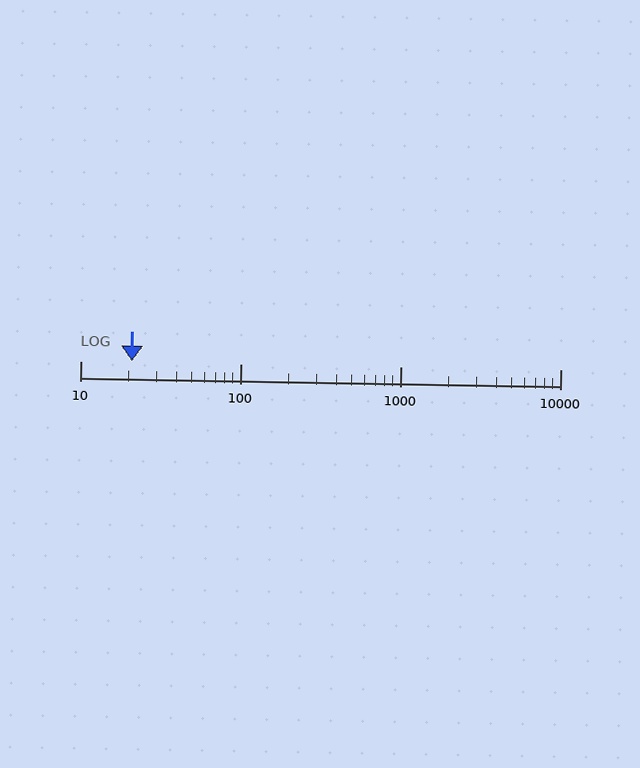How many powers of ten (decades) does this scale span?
The scale spans 3 decades, from 10 to 10000.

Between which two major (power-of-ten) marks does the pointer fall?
The pointer is between 10 and 100.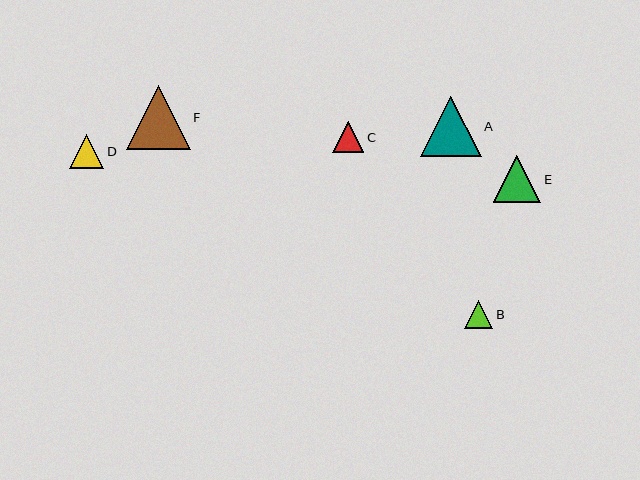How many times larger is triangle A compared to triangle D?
Triangle A is approximately 1.8 times the size of triangle D.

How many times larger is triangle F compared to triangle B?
Triangle F is approximately 2.3 times the size of triangle B.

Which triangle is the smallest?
Triangle B is the smallest with a size of approximately 28 pixels.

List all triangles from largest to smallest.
From largest to smallest: F, A, E, D, C, B.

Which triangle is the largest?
Triangle F is the largest with a size of approximately 64 pixels.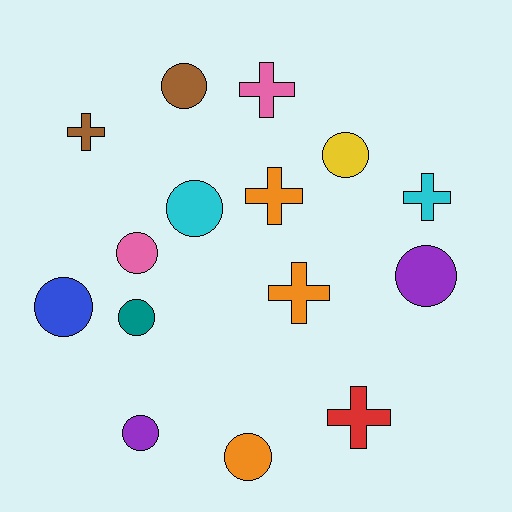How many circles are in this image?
There are 9 circles.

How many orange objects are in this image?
There are 3 orange objects.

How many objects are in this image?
There are 15 objects.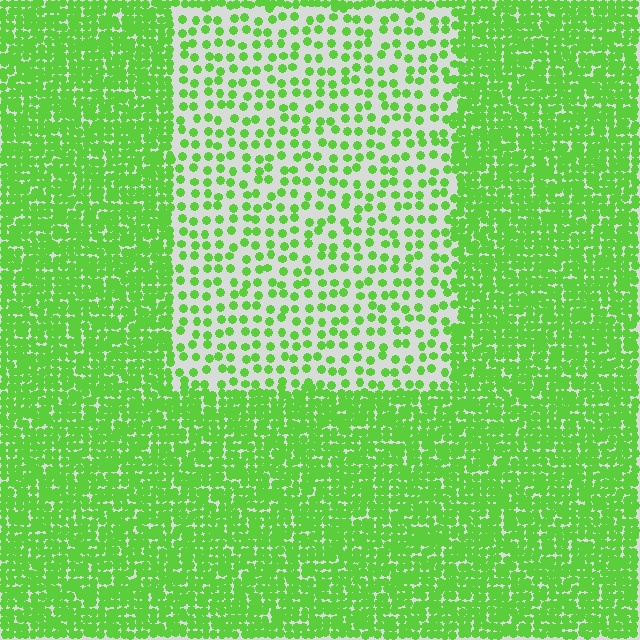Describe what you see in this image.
The image contains small lime elements arranged at two different densities. A rectangle-shaped region is visible where the elements are less densely packed than the surrounding area.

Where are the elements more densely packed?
The elements are more densely packed outside the rectangle boundary.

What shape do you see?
I see a rectangle.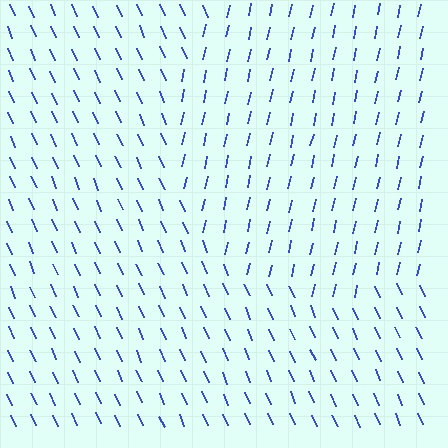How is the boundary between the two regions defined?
The boundary is defined purely by a change in line orientation (approximately 36 degrees difference). All lines are the same color and thickness.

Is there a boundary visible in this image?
Yes, there is a texture boundary formed by a change in line orientation.